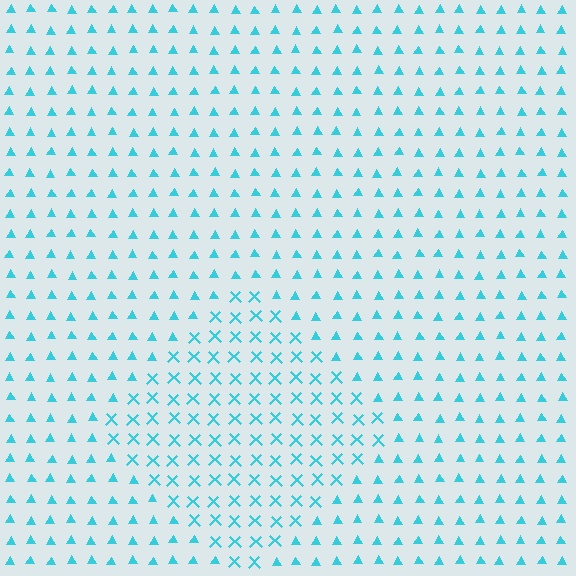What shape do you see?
I see a diamond.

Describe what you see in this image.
The image is filled with small cyan elements arranged in a uniform grid. A diamond-shaped region contains X marks, while the surrounding area contains triangles. The boundary is defined purely by the change in element shape.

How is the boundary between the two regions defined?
The boundary is defined by a change in element shape: X marks inside vs. triangles outside. All elements share the same color and spacing.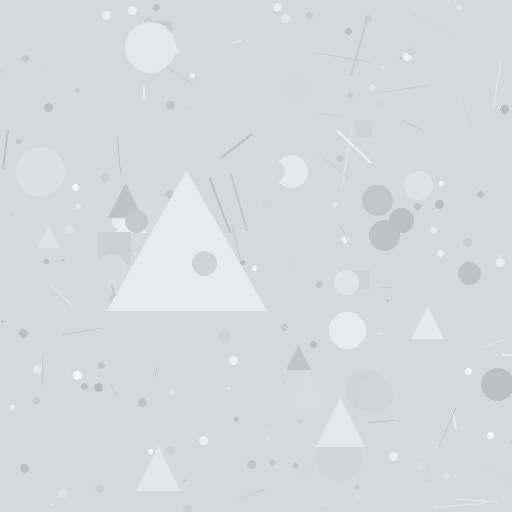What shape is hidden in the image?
A triangle is hidden in the image.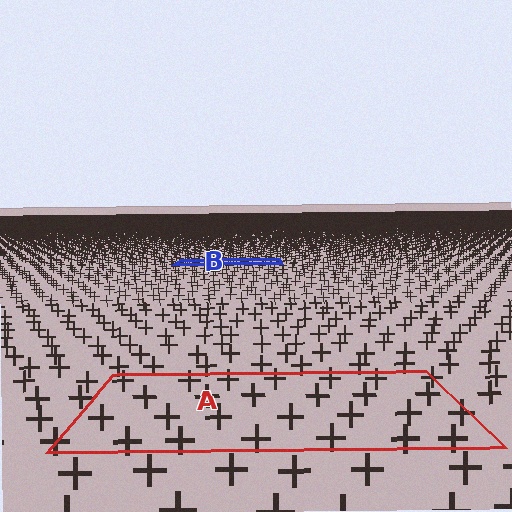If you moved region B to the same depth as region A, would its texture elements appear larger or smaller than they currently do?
They would appear larger. At a closer depth, the same texture elements are projected at a bigger on-screen size.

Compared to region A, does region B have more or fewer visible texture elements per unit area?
Region B has more texture elements per unit area — they are packed more densely because it is farther away.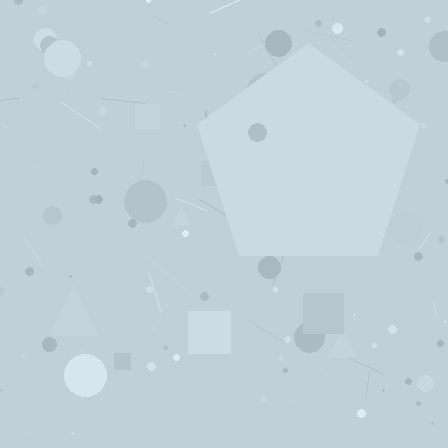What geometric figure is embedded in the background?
A pentagon is embedded in the background.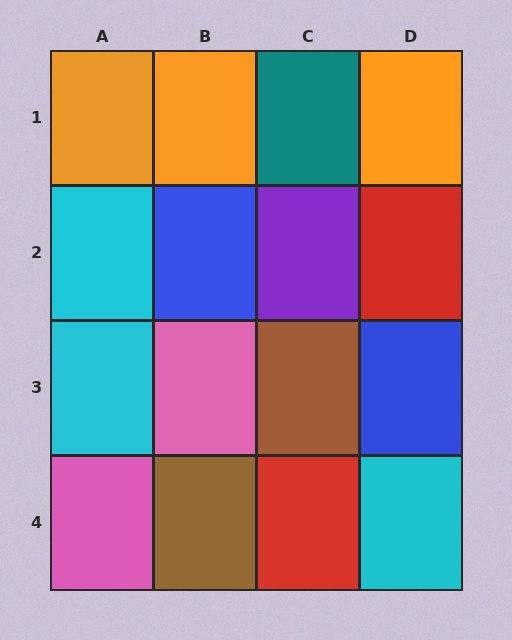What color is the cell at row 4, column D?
Cyan.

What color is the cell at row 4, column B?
Brown.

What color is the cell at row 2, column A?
Cyan.